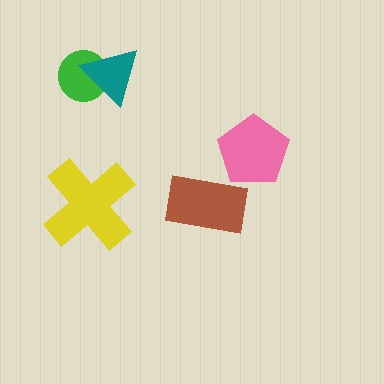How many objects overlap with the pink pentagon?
0 objects overlap with the pink pentagon.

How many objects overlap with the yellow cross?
0 objects overlap with the yellow cross.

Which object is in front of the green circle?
The teal triangle is in front of the green circle.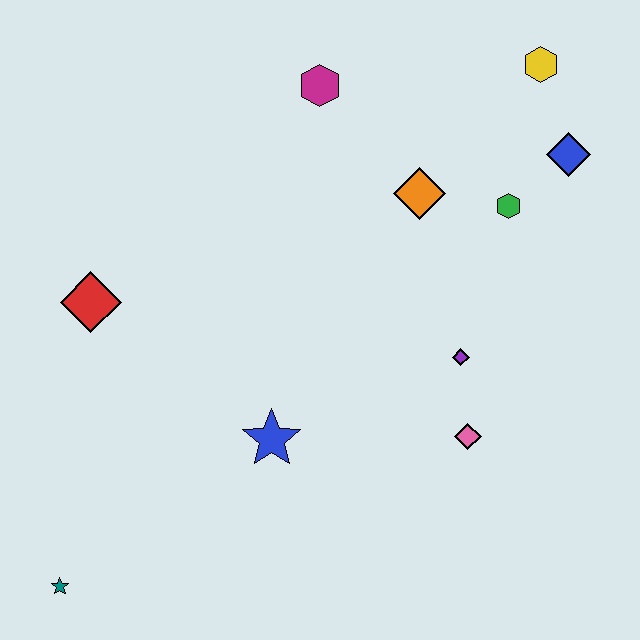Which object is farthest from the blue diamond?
The teal star is farthest from the blue diamond.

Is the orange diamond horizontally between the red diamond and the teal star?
No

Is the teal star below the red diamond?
Yes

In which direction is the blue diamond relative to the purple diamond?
The blue diamond is above the purple diamond.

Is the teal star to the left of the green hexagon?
Yes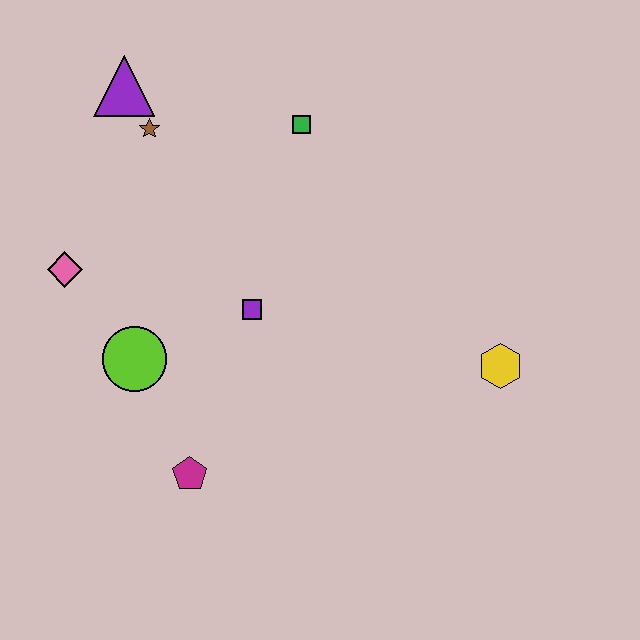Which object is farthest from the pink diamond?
The yellow hexagon is farthest from the pink diamond.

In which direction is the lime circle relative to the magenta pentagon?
The lime circle is above the magenta pentagon.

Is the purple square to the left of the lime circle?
No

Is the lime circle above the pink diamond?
No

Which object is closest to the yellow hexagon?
The purple square is closest to the yellow hexagon.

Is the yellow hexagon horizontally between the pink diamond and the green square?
No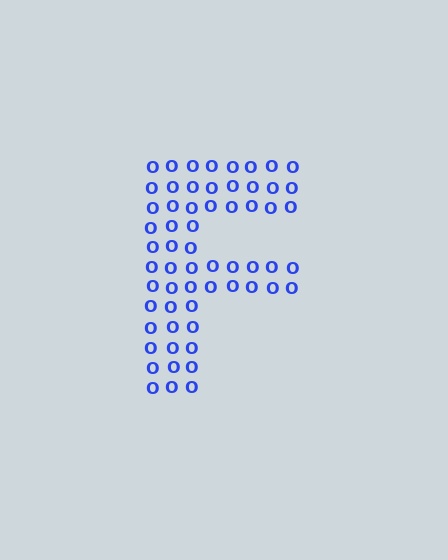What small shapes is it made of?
It is made of small letter O's.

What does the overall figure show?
The overall figure shows the letter F.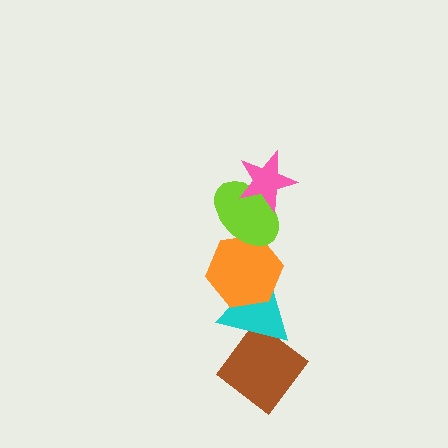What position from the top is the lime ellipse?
The lime ellipse is 2nd from the top.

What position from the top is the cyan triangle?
The cyan triangle is 4th from the top.